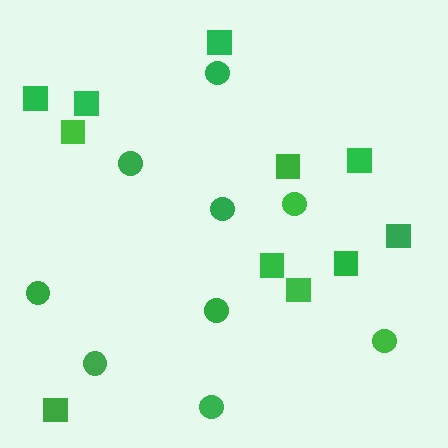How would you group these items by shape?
There are 2 groups: one group of circles (9) and one group of squares (11).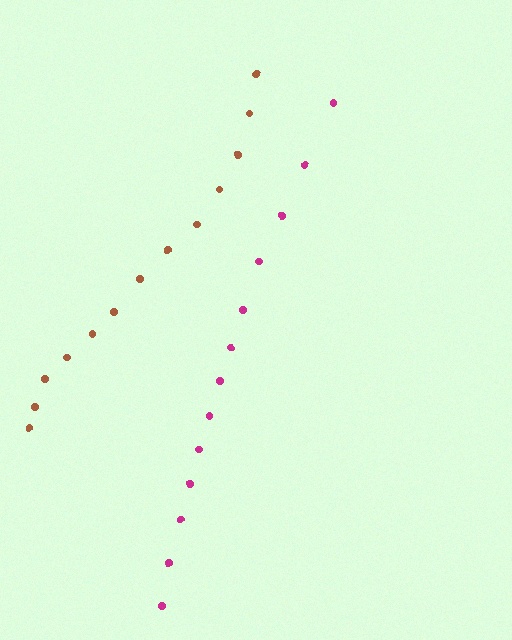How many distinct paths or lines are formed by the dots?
There are 2 distinct paths.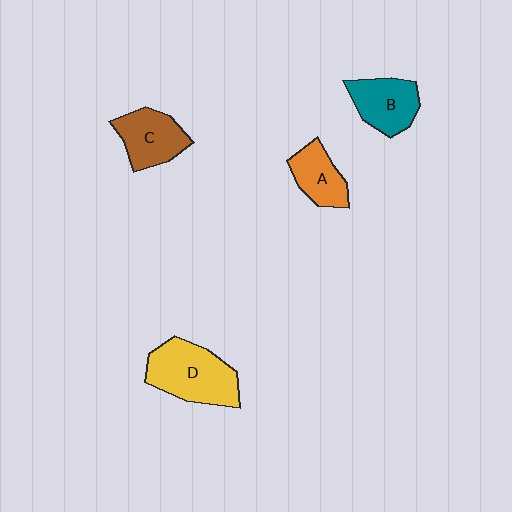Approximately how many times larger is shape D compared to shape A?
Approximately 1.7 times.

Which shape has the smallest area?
Shape A (orange).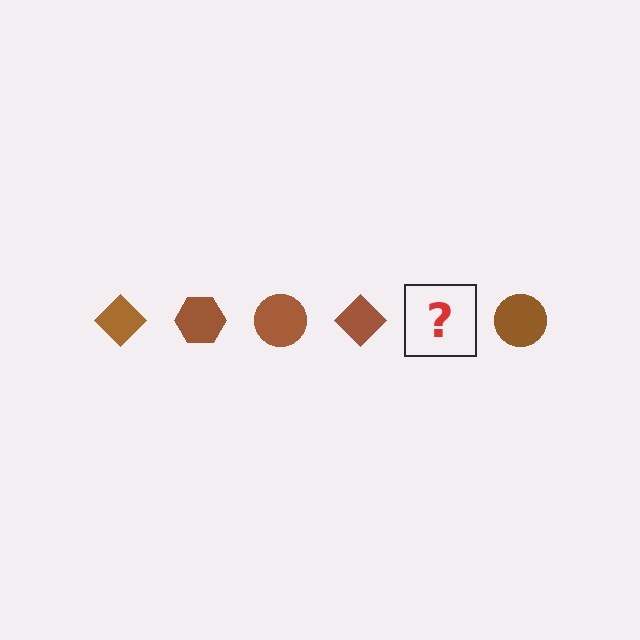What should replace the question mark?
The question mark should be replaced with a brown hexagon.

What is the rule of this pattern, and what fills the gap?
The rule is that the pattern cycles through diamond, hexagon, circle shapes in brown. The gap should be filled with a brown hexagon.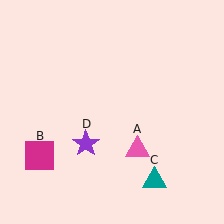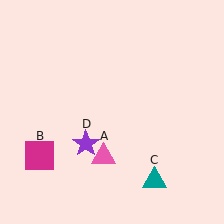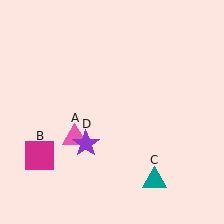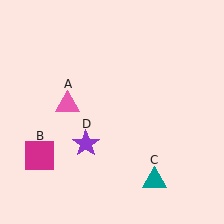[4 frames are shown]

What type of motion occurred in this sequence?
The pink triangle (object A) rotated clockwise around the center of the scene.